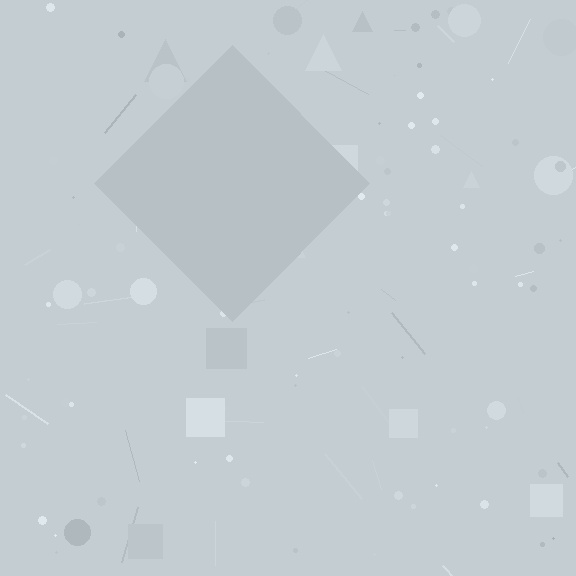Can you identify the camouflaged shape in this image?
The camouflaged shape is a diamond.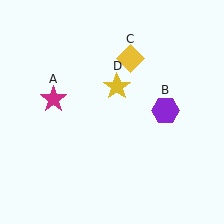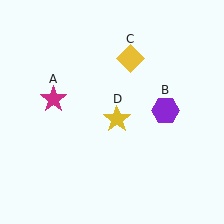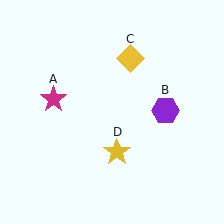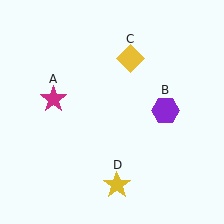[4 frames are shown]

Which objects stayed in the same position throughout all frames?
Magenta star (object A) and purple hexagon (object B) and yellow diamond (object C) remained stationary.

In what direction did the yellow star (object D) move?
The yellow star (object D) moved down.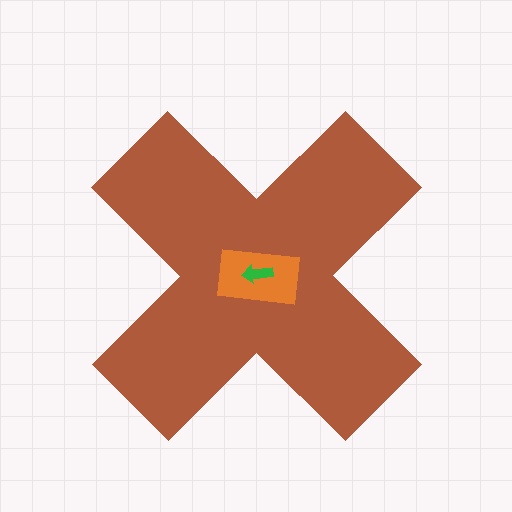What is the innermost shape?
The green arrow.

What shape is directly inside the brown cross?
The orange rectangle.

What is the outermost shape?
The brown cross.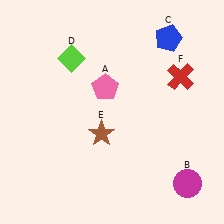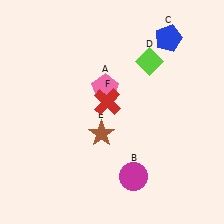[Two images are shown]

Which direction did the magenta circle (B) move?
The magenta circle (B) moved left.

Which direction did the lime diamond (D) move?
The lime diamond (D) moved right.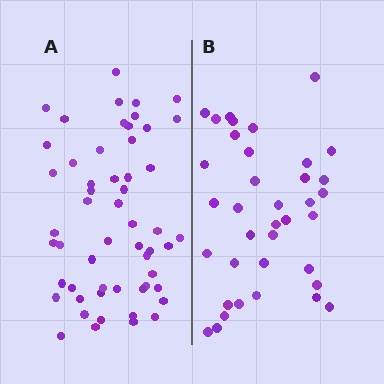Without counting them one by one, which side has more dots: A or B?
Region A (the left region) has more dots.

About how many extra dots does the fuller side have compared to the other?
Region A has approximately 20 more dots than region B.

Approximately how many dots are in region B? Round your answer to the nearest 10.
About 40 dots. (The exact count is 37, which rounds to 40.)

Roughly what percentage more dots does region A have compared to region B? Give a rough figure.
About 50% more.